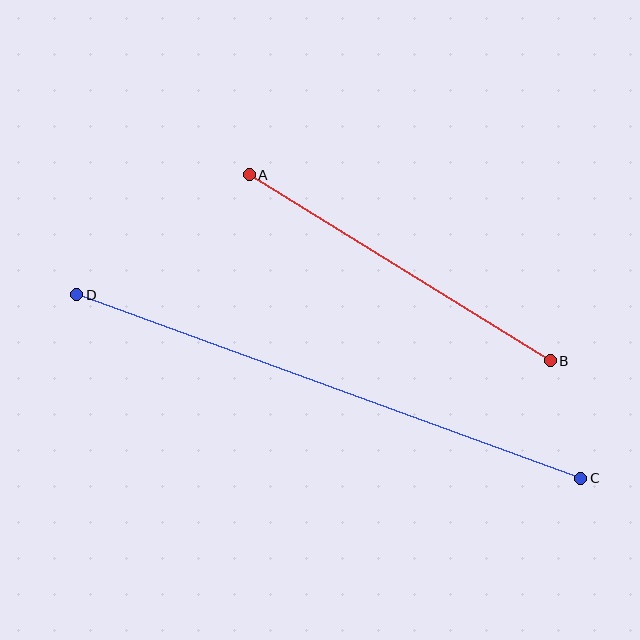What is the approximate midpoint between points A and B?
The midpoint is at approximately (400, 268) pixels.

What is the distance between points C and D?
The distance is approximately 537 pixels.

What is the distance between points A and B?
The distance is approximately 354 pixels.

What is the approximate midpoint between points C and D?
The midpoint is at approximately (329, 386) pixels.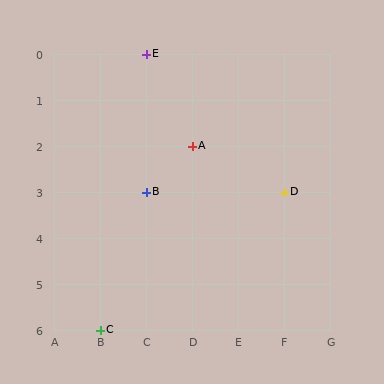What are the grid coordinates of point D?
Point D is at grid coordinates (F, 3).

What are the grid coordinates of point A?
Point A is at grid coordinates (D, 2).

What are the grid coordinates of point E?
Point E is at grid coordinates (C, 0).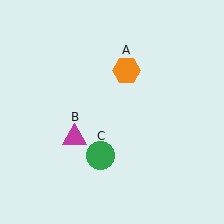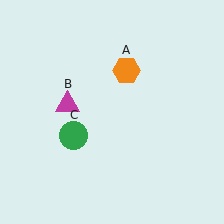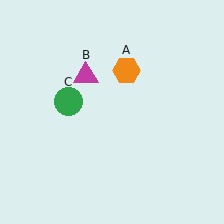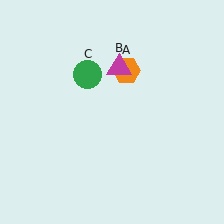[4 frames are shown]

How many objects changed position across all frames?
2 objects changed position: magenta triangle (object B), green circle (object C).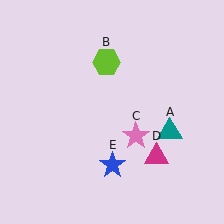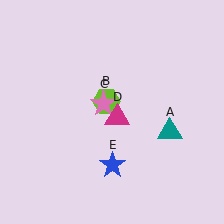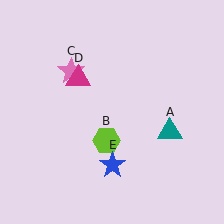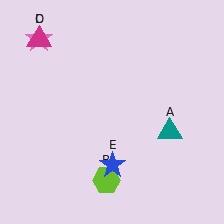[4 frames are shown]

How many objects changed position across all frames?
3 objects changed position: lime hexagon (object B), pink star (object C), magenta triangle (object D).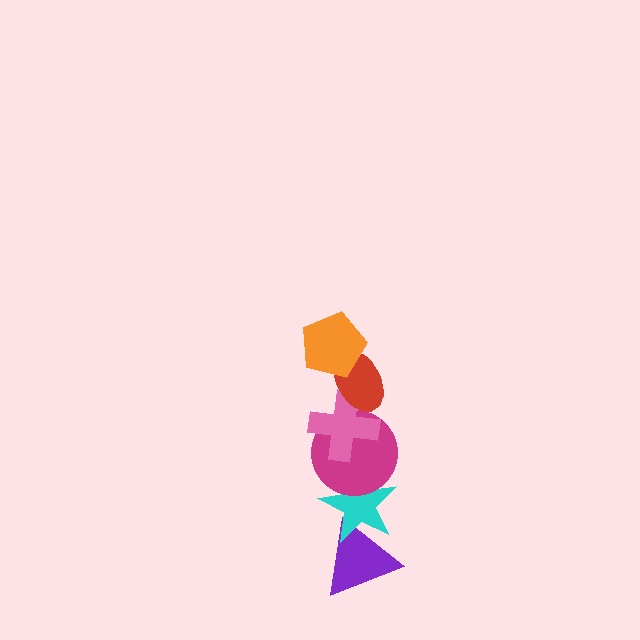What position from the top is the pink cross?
The pink cross is 3rd from the top.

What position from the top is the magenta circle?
The magenta circle is 4th from the top.